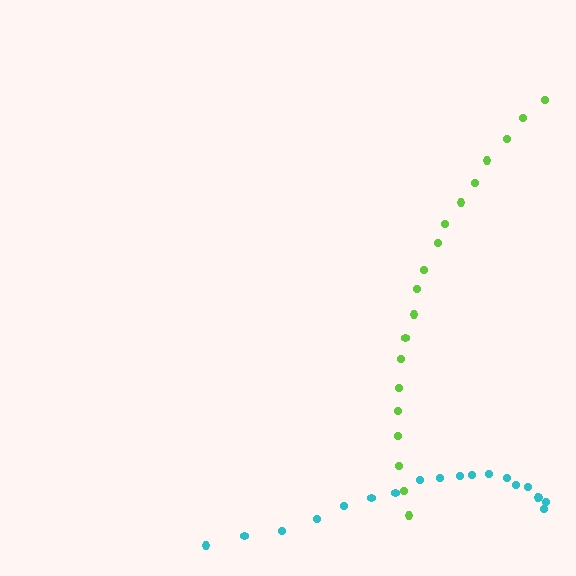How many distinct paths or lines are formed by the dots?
There are 2 distinct paths.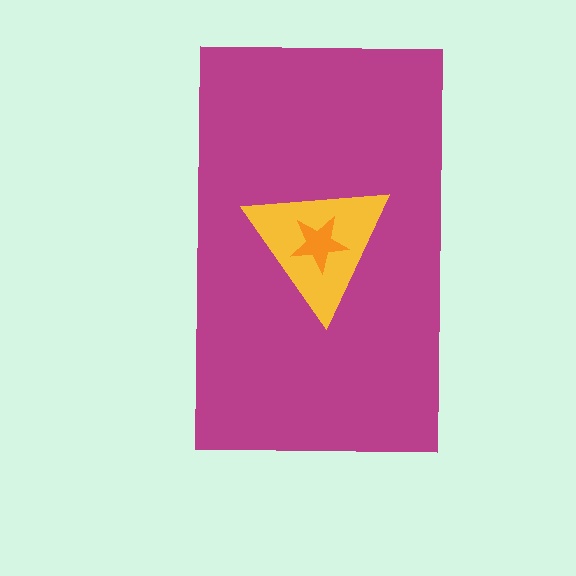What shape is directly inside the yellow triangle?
The orange star.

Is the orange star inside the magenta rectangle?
Yes.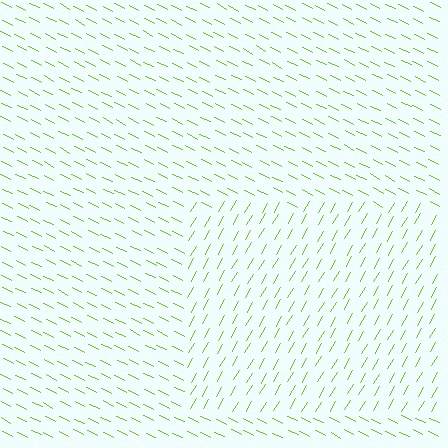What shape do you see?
I see a rectangle.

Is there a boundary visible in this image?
Yes, there is a texture boundary formed by a change in line orientation.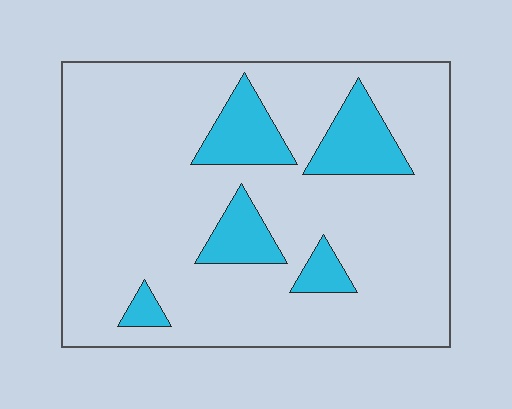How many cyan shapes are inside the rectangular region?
5.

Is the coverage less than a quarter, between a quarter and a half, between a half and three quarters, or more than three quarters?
Less than a quarter.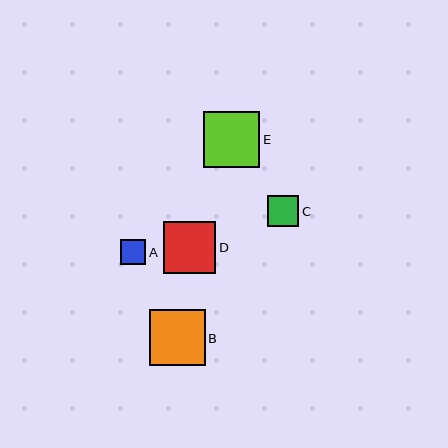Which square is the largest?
Square E is the largest with a size of approximately 56 pixels.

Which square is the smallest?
Square A is the smallest with a size of approximately 25 pixels.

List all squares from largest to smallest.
From largest to smallest: E, B, D, C, A.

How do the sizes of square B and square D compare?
Square B and square D are approximately the same size.